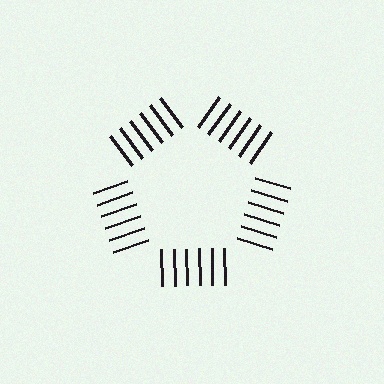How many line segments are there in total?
30 — 6 along each of the 5 edges.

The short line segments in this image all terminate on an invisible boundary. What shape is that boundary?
An illusory pentagon — the line segments terminate on its edges but no continuous stroke is drawn.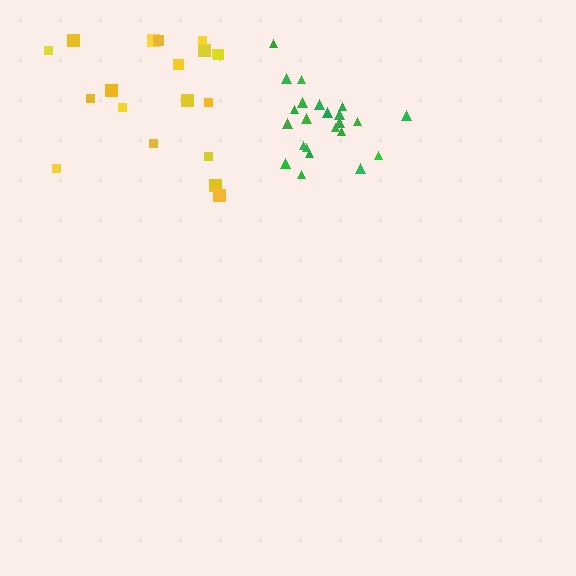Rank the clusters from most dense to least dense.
green, yellow.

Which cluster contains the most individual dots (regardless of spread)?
Green (23).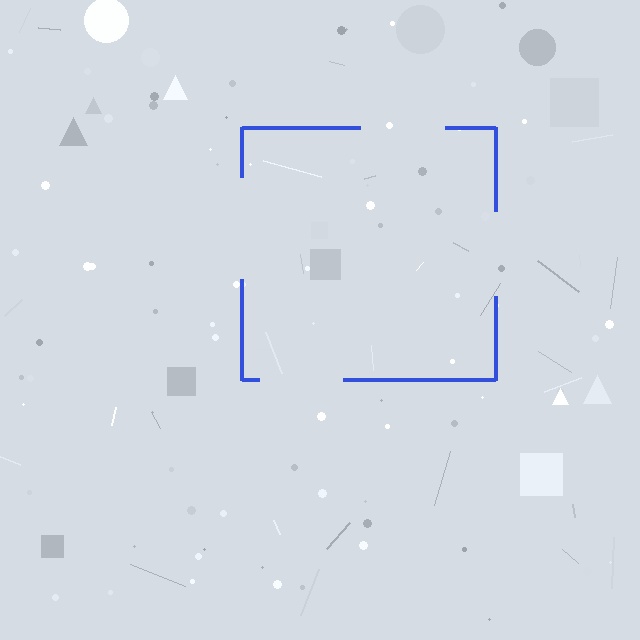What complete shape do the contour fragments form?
The contour fragments form a square.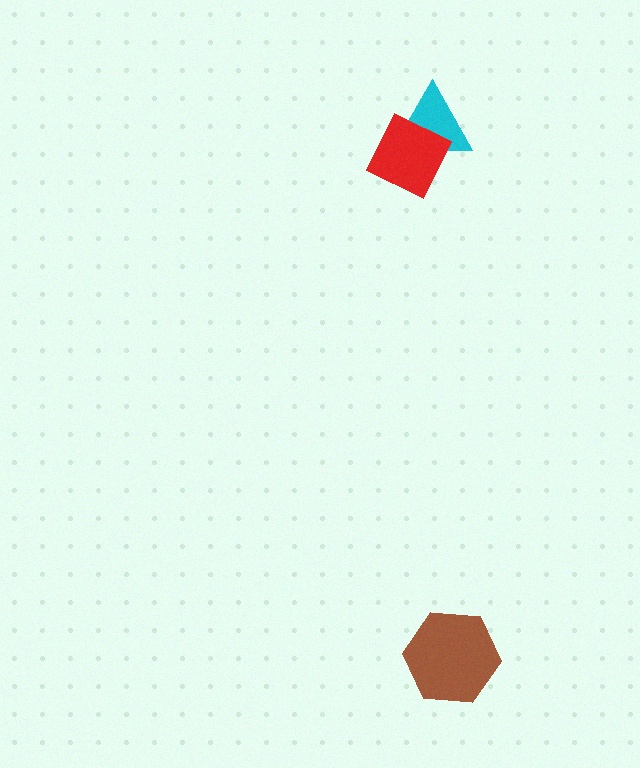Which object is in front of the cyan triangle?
The red square is in front of the cyan triangle.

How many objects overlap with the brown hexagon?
0 objects overlap with the brown hexagon.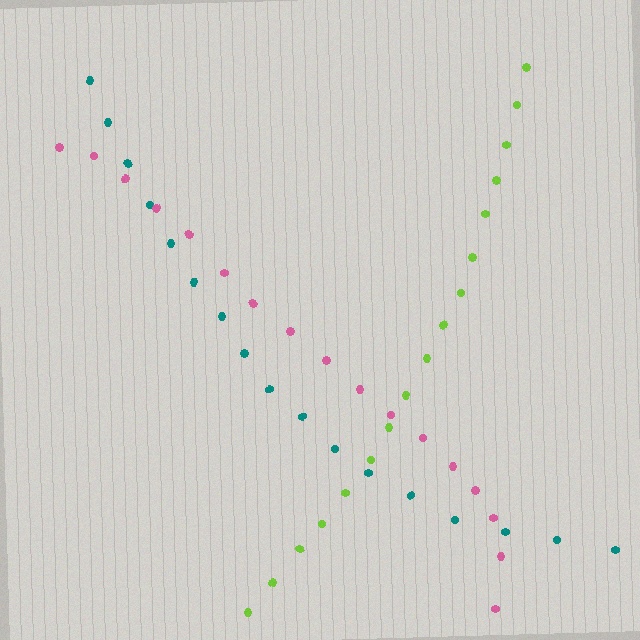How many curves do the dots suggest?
There are 3 distinct paths.